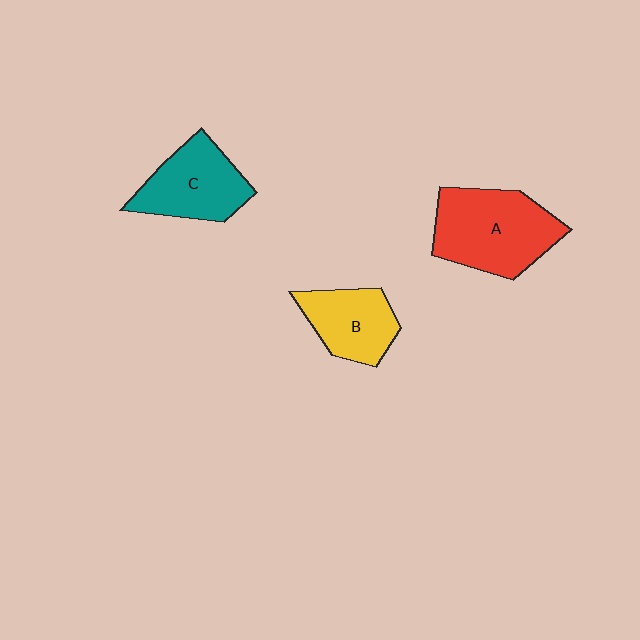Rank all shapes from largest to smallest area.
From largest to smallest: A (red), C (teal), B (yellow).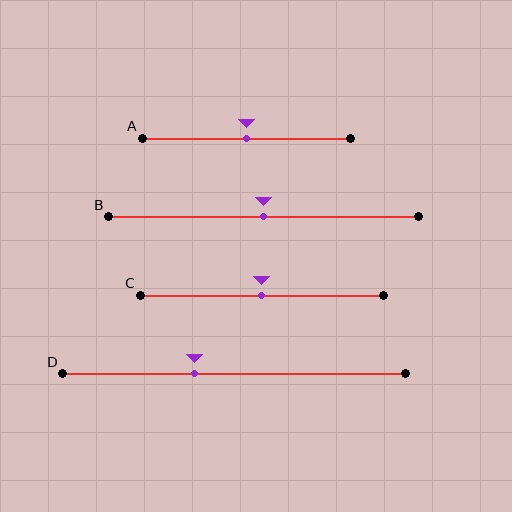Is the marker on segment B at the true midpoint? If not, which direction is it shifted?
Yes, the marker on segment B is at the true midpoint.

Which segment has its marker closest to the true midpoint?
Segment A has its marker closest to the true midpoint.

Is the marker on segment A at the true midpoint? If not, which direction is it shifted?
Yes, the marker on segment A is at the true midpoint.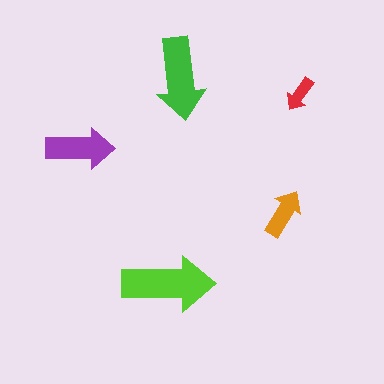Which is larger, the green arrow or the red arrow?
The green one.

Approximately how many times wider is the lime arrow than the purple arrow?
About 1.5 times wider.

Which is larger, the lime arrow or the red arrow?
The lime one.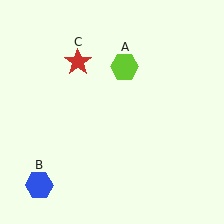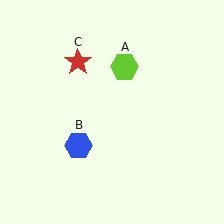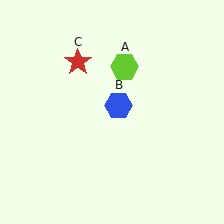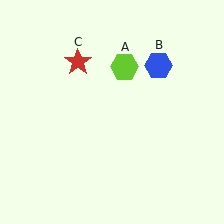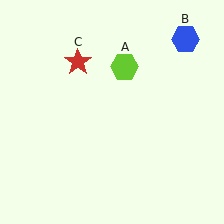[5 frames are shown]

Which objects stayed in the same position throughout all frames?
Lime hexagon (object A) and red star (object C) remained stationary.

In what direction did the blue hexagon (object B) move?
The blue hexagon (object B) moved up and to the right.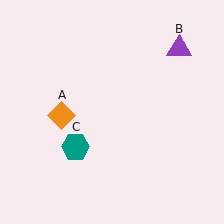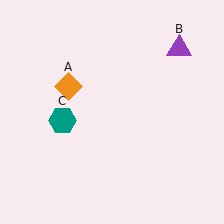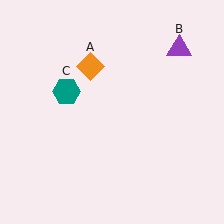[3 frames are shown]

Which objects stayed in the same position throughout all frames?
Purple triangle (object B) remained stationary.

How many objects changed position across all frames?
2 objects changed position: orange diamond (object A), teal hexagon (object C).